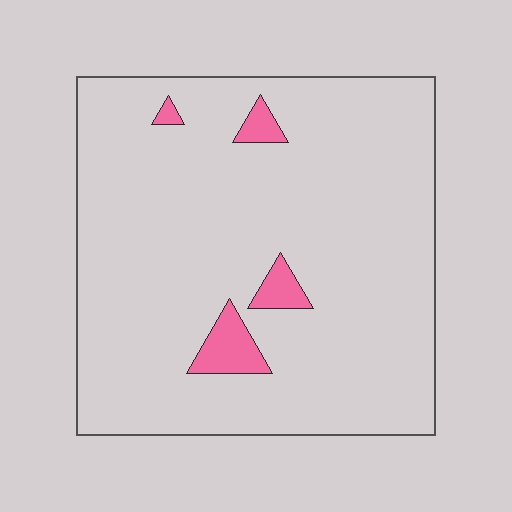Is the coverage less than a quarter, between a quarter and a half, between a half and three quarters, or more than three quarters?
Less than a quarter.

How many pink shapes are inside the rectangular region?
4.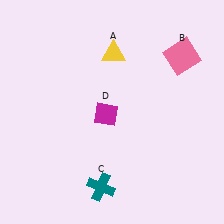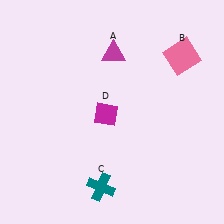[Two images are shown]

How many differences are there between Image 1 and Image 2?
There is 1 difference between the two images.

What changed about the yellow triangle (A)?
In Image 1, A is yellow. In Image 2, it changed to magenta.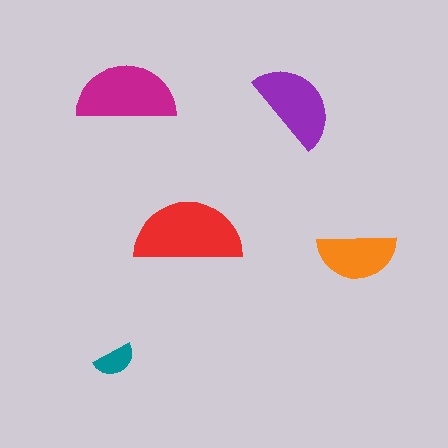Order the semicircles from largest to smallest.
the red one, the magenta one, the purple one, the orange one, the teal one.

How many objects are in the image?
There are 5 objects in the image.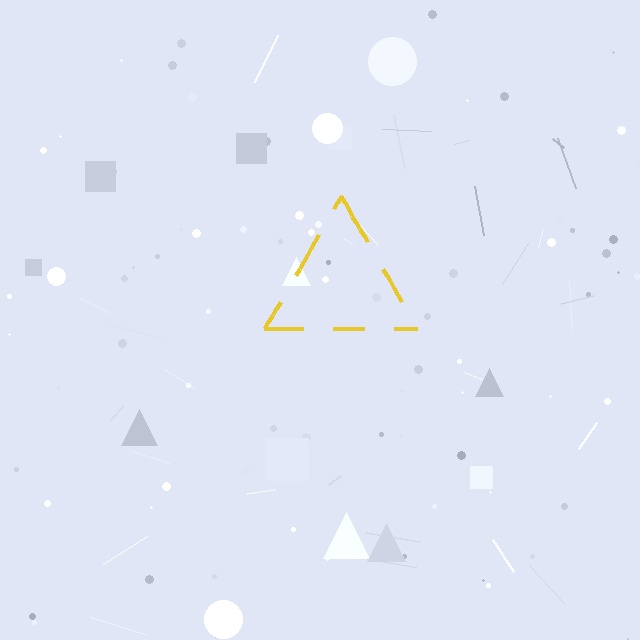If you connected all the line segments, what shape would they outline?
They would outline a triangle.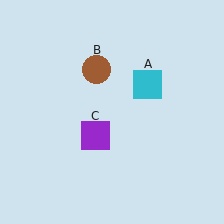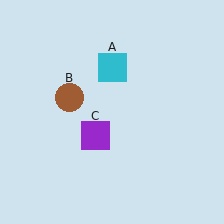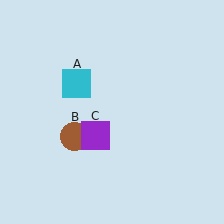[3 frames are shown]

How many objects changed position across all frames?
2 objects changed position: cyan square (object A), brown circle (object B).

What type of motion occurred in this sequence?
The cyan square (object A), brown circle (object B) rotated counterclockwise around the center of the scene.